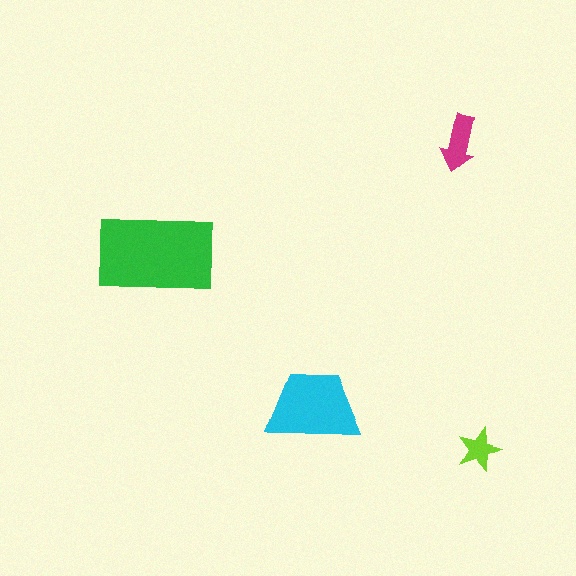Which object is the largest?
The green rectangle.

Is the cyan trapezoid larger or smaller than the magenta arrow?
Larger.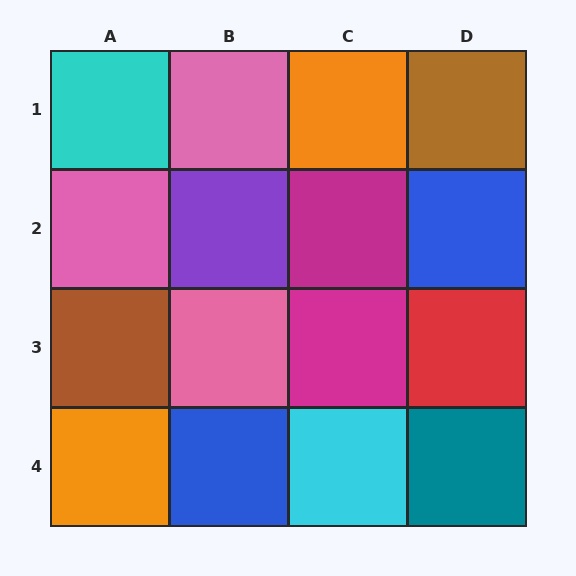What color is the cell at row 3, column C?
Magenta.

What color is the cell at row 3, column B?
Pink.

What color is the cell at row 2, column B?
Purple.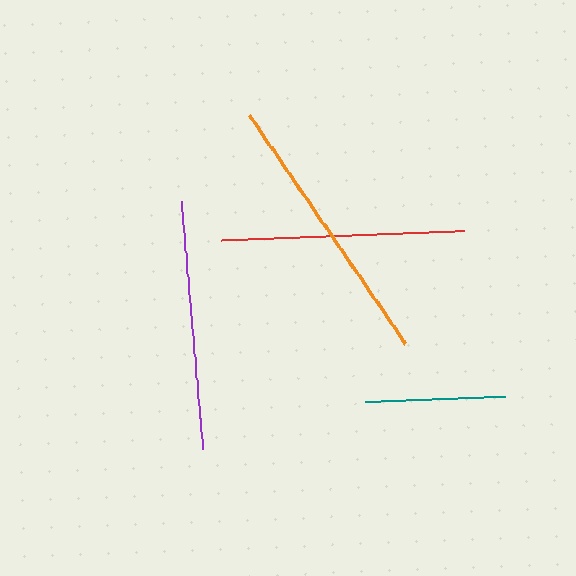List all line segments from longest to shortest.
From longest to shortest: orange, purple, red, teal.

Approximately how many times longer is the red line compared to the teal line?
The red line is approximately 1.7 times the length of the teal line.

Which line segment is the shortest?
The teal line is the shortest at approximately 140 pixels.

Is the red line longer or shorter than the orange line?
The orange line is longer than the red line.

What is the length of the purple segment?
The purple segment is approximately 250 pixels long.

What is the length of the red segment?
The red segment is approximately 243 pixels long.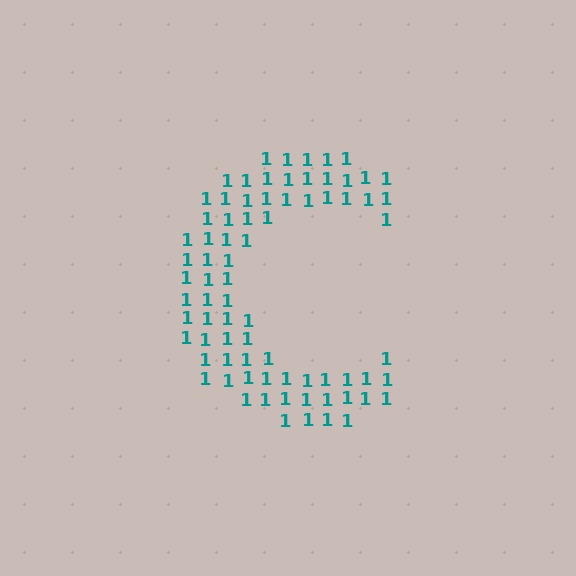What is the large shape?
The large shape is the letter C.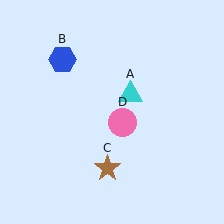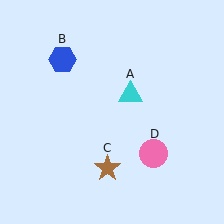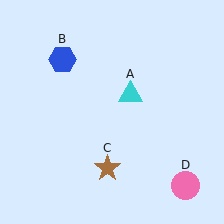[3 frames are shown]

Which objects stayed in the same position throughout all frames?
Cyan triangle (object A) and blue hexagon (object B) and brown star (object C) remained stationary.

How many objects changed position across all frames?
1 object changed position: pink circle (object D).